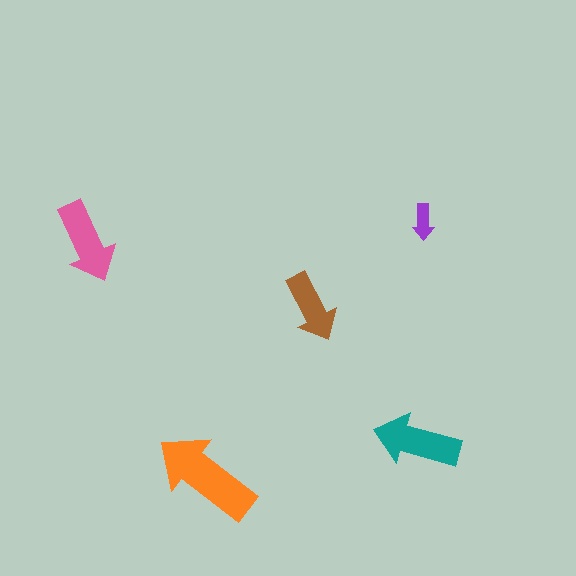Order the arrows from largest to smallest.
the orange one, the teal one, the pink one, the brown one, the purple one.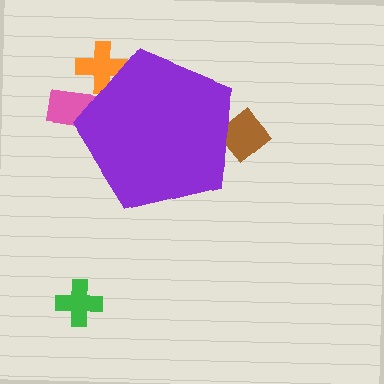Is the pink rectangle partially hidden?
Yes, the pink rectangle is partially hidden behind the purple pentagon.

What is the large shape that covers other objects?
A purple pentagon.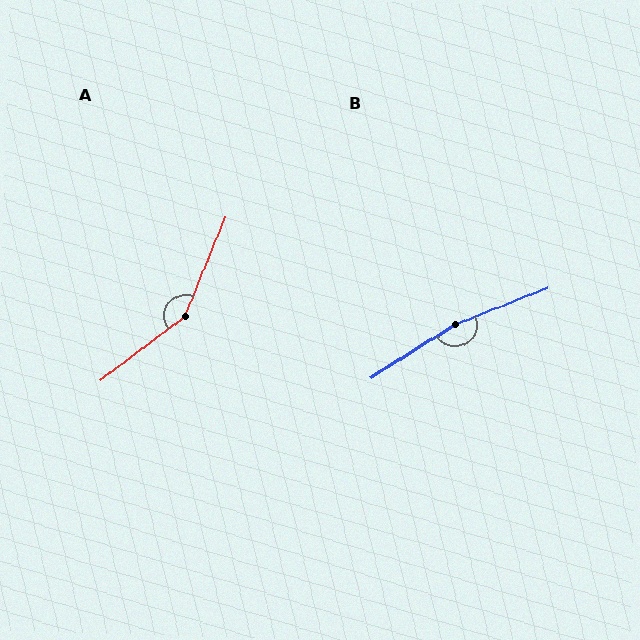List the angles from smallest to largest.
A (150°), B (170°).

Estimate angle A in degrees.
Approximately 150 degrees.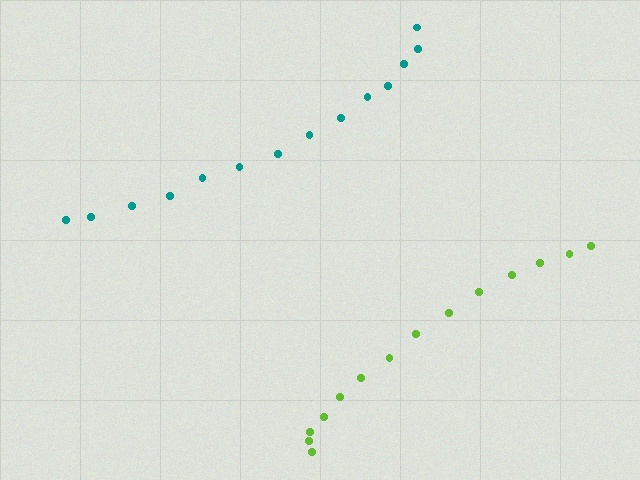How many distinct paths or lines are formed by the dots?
There are 2 distinct paths.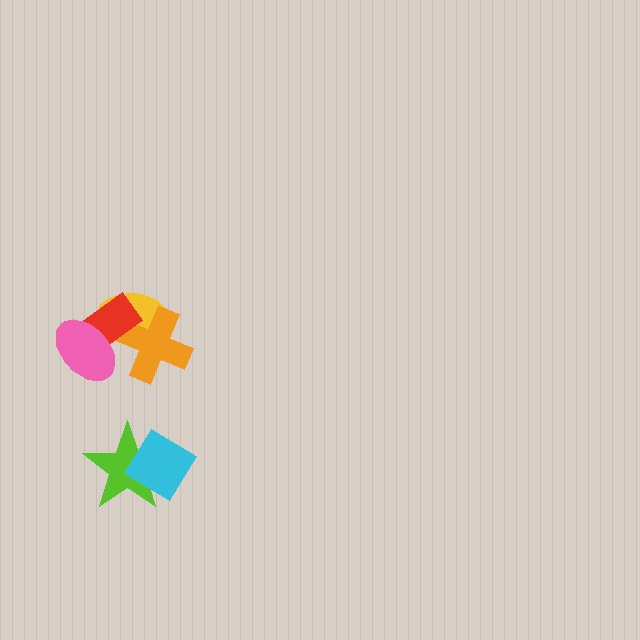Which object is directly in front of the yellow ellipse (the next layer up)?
The orange cross is directly in front of the yellow ellipse.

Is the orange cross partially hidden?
Yes, it is partially covered by another shape.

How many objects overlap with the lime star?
1 object overlaps with the lime star.